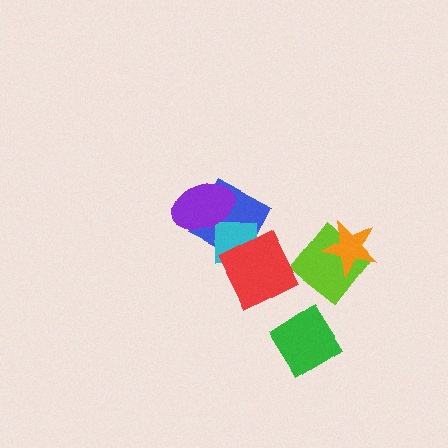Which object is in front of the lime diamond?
The orange star is in front of the lime diamond.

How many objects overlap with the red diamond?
2 objects overlap with the red diamond.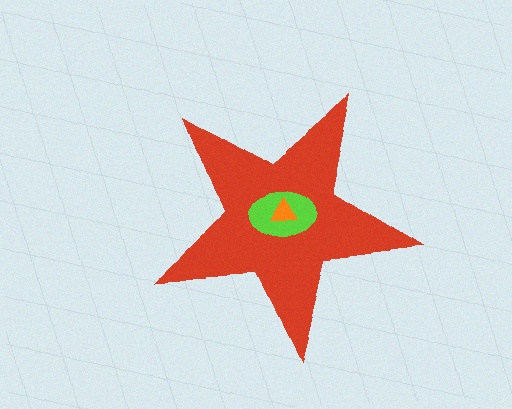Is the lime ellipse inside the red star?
Yes.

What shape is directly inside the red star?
The lime ellipse.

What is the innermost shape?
The orange triangle.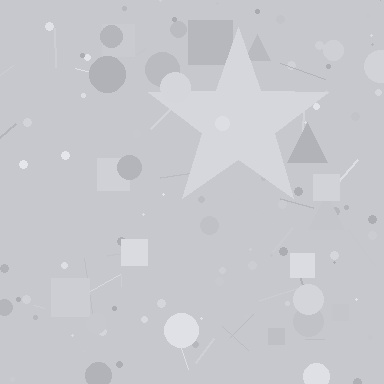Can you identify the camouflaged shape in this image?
The camouflaged shape is a star.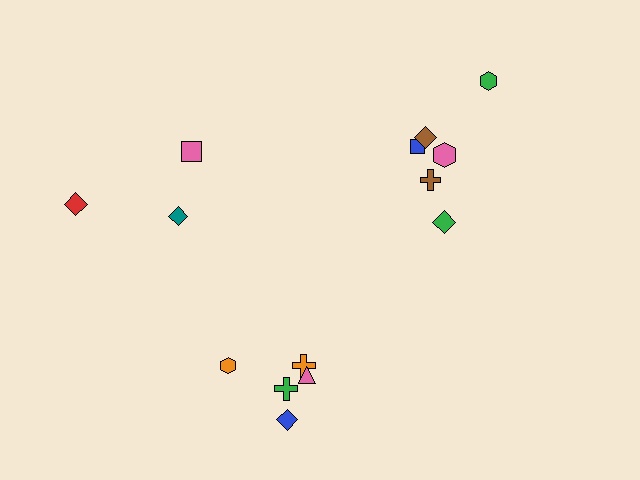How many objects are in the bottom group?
There are 5 objects.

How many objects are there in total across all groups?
There are 14 objects.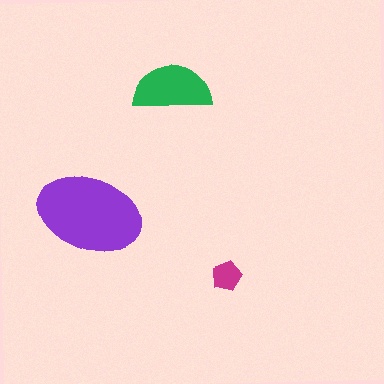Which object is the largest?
The purple ellipse.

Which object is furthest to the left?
The purple ellipse is leftmost.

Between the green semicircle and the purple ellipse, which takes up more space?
The purple ellipse.